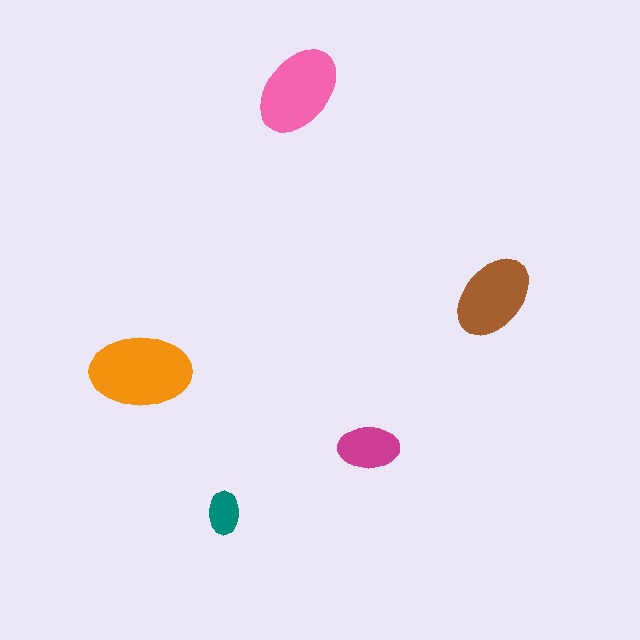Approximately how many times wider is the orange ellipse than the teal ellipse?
About 2.5 times wider.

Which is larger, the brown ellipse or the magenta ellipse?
The brown one.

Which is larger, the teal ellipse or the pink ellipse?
The pink one.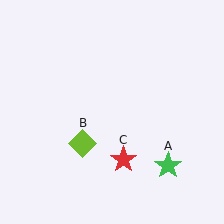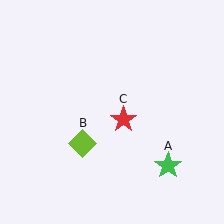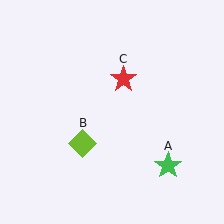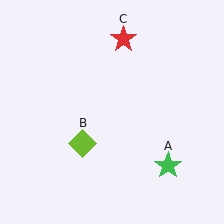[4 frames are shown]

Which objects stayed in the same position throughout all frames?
Green star (object A) and lime diamond (object B) remained stationary.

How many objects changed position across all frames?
1 object changed position: red star (object C).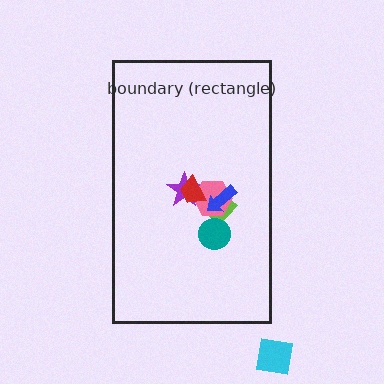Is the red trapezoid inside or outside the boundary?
Inside.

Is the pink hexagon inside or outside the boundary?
Inside.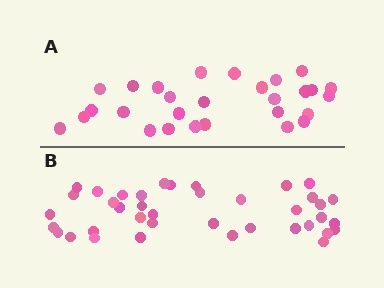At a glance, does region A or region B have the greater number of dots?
Region B (the bottom region) has more dots.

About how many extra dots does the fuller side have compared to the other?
Region B has roughly 12 or so more dots than region A.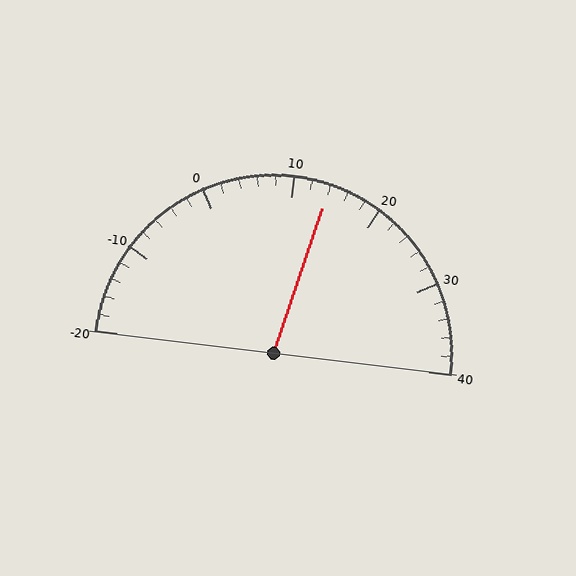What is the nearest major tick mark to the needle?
The nearest major tick mark is 10.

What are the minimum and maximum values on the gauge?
The gauge ranges from -20 to 40.